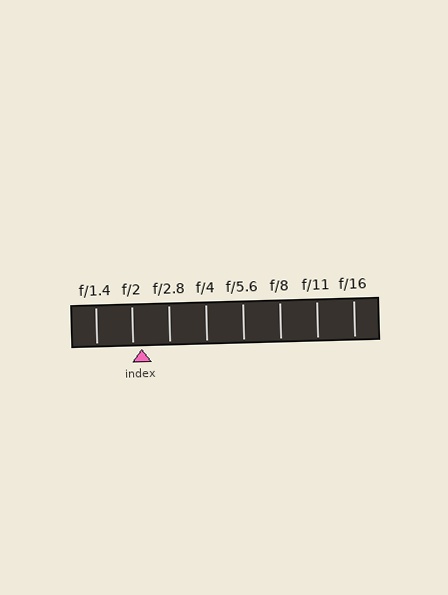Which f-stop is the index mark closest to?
The index mark is closest to f/2.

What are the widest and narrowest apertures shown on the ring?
The widest aperture shown is f/1.4 and the narrowest is f/16.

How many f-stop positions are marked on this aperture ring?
There are 8 f-stop positions marked.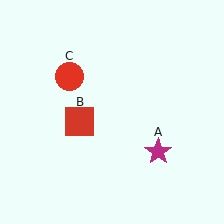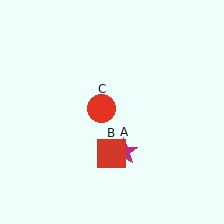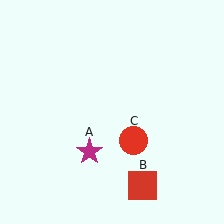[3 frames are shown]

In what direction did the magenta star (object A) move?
The magenta star (object A) moved left.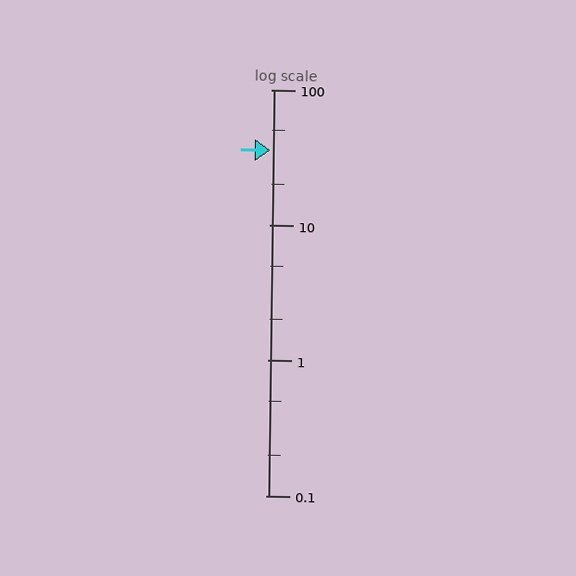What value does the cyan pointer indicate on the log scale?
The pointer indicates approximately 36.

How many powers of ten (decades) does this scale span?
The scale spans 3 decades, from 0.1 to 100.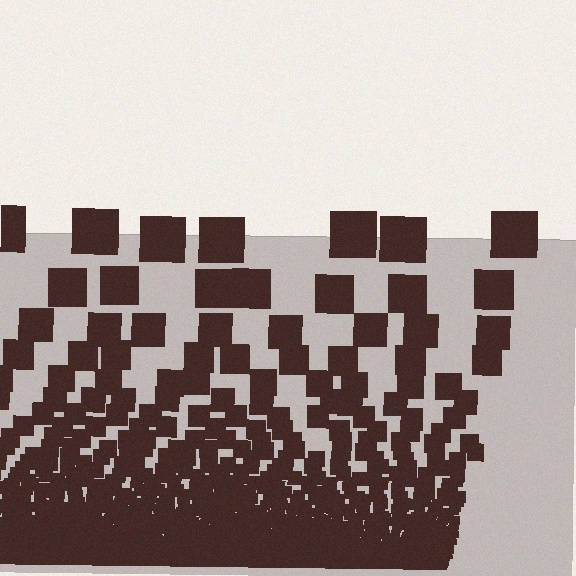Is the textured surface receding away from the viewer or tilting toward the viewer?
The surface appears to tilt toward the viewer. Texture elements get larger and sparser toward the top.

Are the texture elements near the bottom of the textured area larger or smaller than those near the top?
Smaller. The gradient is inverted — elements near the bottom are smaller and denser.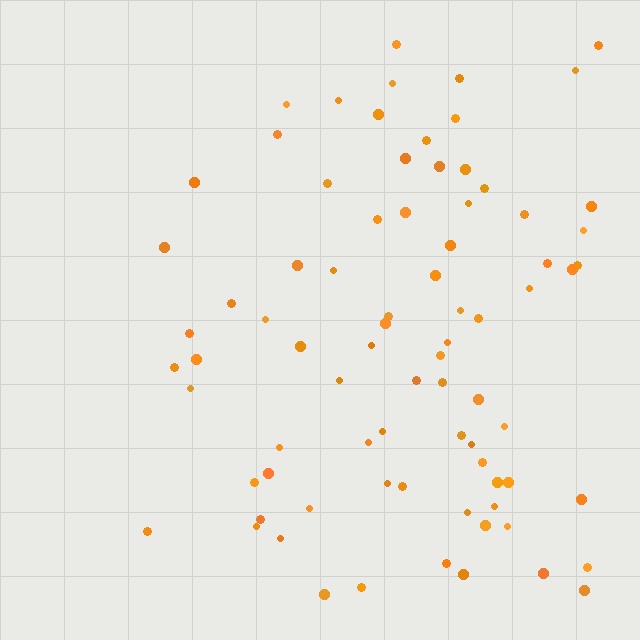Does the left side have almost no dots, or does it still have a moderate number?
Still a moderate number, just noticeably fewer than the right.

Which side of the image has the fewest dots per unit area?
The left.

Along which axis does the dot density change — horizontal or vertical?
Horizontal.